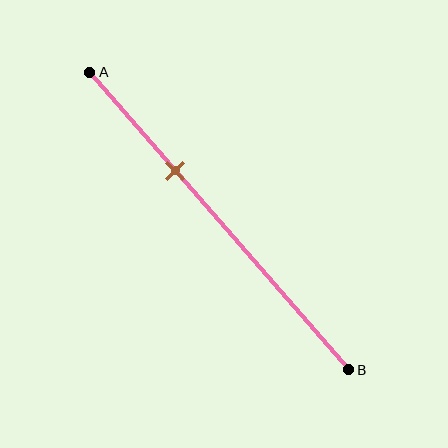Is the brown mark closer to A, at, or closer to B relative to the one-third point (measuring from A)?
The brown mark is approximately at the one-third point of segment AB.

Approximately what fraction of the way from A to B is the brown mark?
The brown mark is approximately 35% of the way from A to B.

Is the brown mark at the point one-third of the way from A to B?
Yes, the mark is approximately at the one-third point.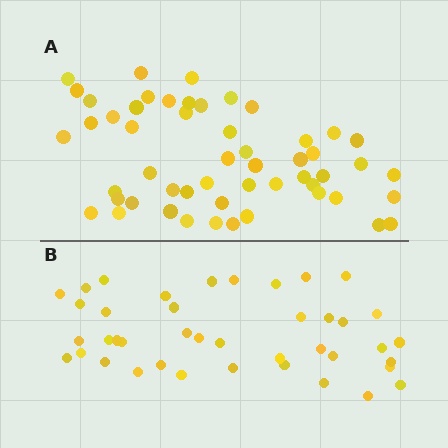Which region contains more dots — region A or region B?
Region A (the top region) has more dots.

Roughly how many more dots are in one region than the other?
Region A has roughly 12 or so more dots than region B.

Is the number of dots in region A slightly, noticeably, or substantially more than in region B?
Region A has noticeably more, but not dramatically so. The ratio is roughly 1.3 to 1.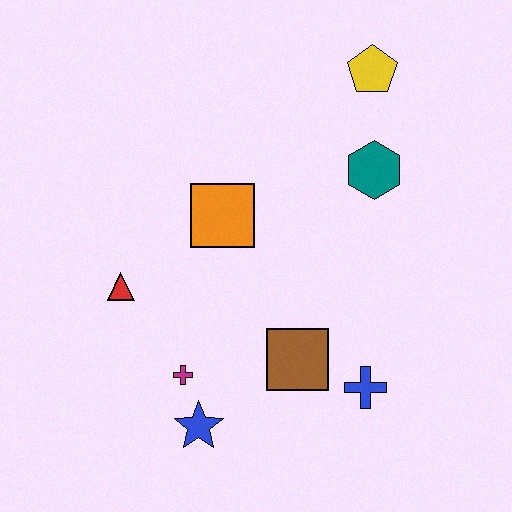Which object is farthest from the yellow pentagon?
The blue star is farthest from the yellow pentagon.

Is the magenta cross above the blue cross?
Yes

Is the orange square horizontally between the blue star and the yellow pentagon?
Yes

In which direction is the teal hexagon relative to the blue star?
The teal hexagon is above the blue star.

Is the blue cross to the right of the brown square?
Yes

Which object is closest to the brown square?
The blue cross is closest to the brown square.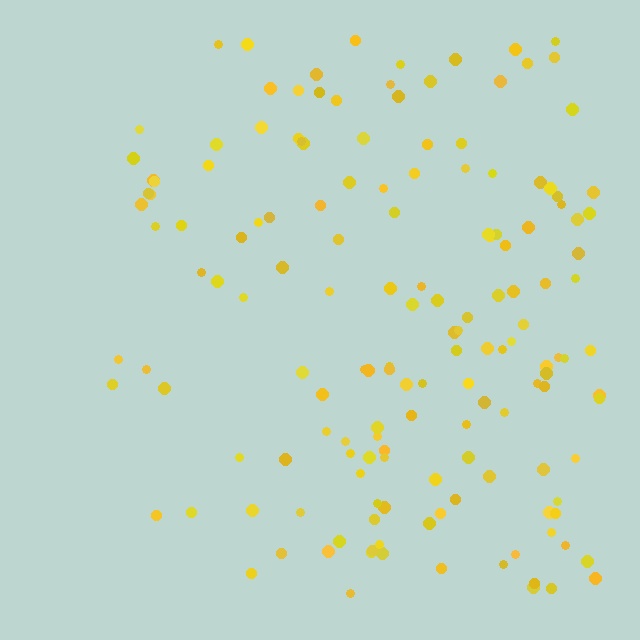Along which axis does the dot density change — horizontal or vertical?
Horizontal.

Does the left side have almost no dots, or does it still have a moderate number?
Still a moderate number, just noticeably fewer than the right.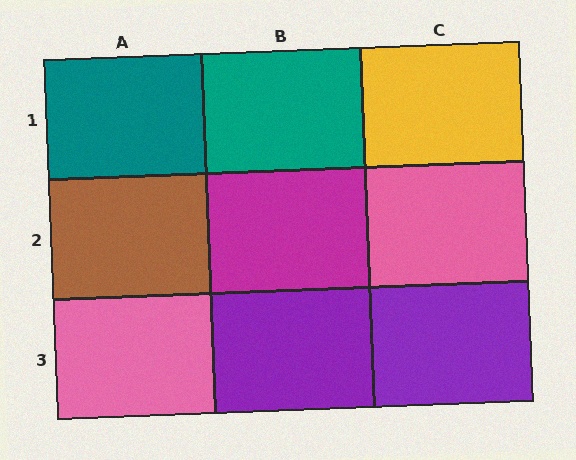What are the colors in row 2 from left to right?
Brown, magenta, pink.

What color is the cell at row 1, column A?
Teal.